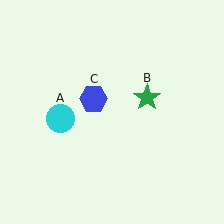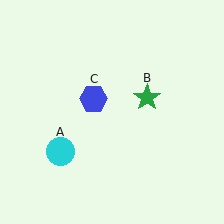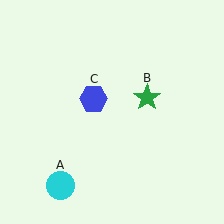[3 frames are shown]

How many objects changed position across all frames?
1 object changed position: cyan circle (object A).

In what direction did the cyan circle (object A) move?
The cyan circle (object A) moved down.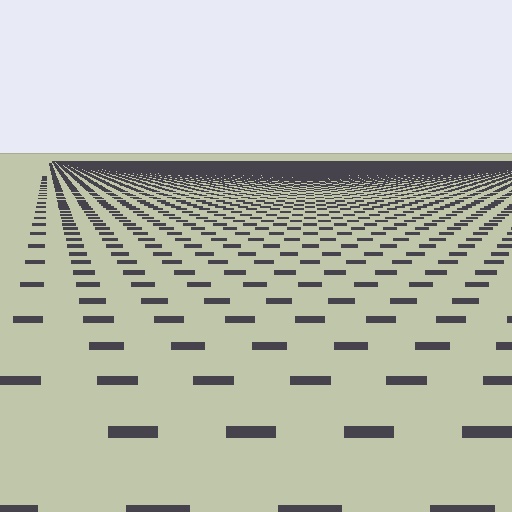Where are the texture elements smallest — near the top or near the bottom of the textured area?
Near the top.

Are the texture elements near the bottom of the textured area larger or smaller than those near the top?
Larger. Near the bottom, elements are closer to the viewer and appear at a bigger on-screen size.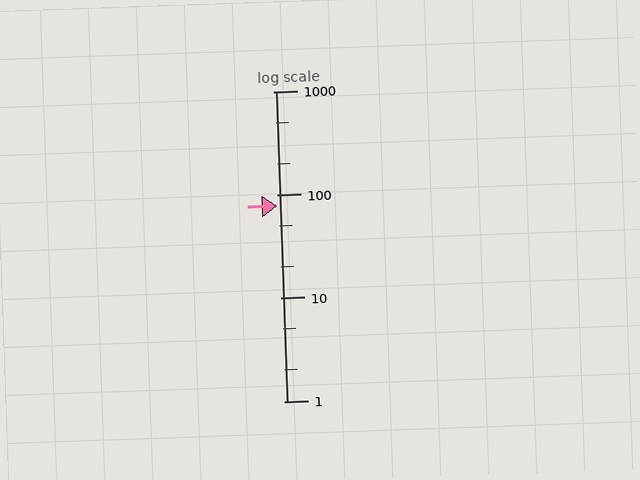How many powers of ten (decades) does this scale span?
The scale spans 3 decades, from 1 to 1000.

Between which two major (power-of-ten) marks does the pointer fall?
The pointer is between 10 and 100.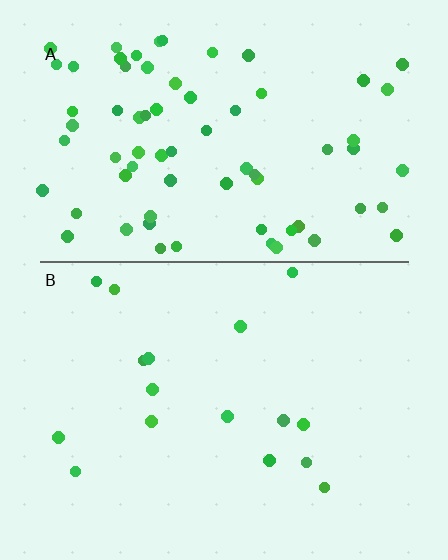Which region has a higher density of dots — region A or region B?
A (the top).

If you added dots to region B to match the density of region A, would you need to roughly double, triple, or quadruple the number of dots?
Approximately quadruple.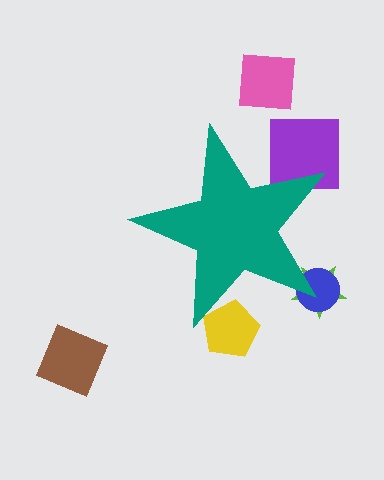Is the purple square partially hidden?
Yes, the purple square is partially hidden behind the teal star.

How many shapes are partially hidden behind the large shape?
4 shapes are partially hidden.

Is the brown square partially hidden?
No, the brown square is fully visible.